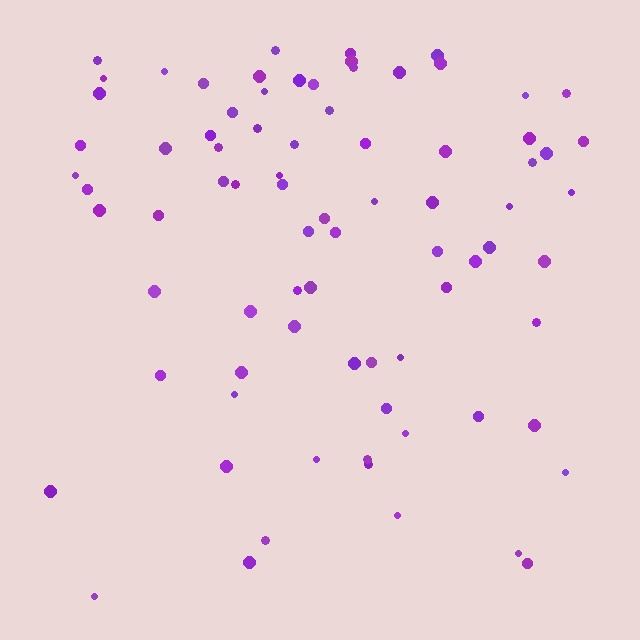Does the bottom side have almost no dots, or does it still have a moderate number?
Still a moderate number, just noticeably fewer than the top.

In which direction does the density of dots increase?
From bottom to top, with the top side densest.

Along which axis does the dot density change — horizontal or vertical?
Vertical.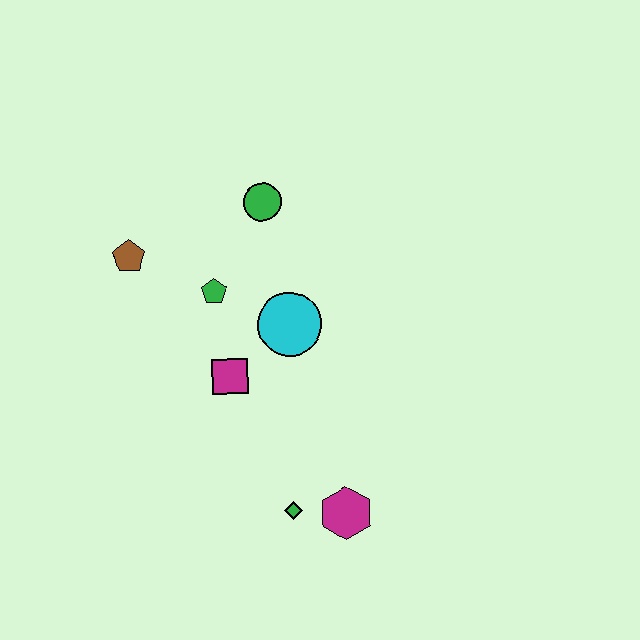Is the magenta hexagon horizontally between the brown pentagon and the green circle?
No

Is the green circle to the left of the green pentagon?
No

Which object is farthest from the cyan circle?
The magenta hexagon is farthest from the cyan circle.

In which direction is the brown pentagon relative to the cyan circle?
The brown pentagon is to the left of the cyan circle.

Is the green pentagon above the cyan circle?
Yes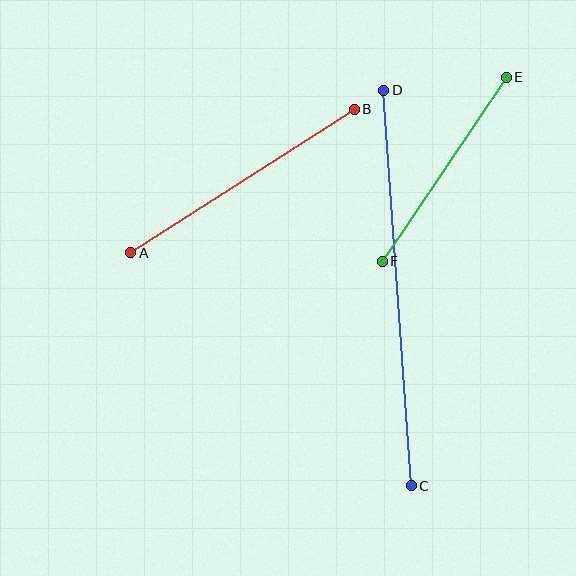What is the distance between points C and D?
The distance is approximately 396 pixels.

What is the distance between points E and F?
The distance is approximately 222 pixels.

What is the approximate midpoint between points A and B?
The midpoint is at approximately (242, 181) pixels.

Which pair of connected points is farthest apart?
Points C and D are farthest apart.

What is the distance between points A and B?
The distance is approximately 266 pixels.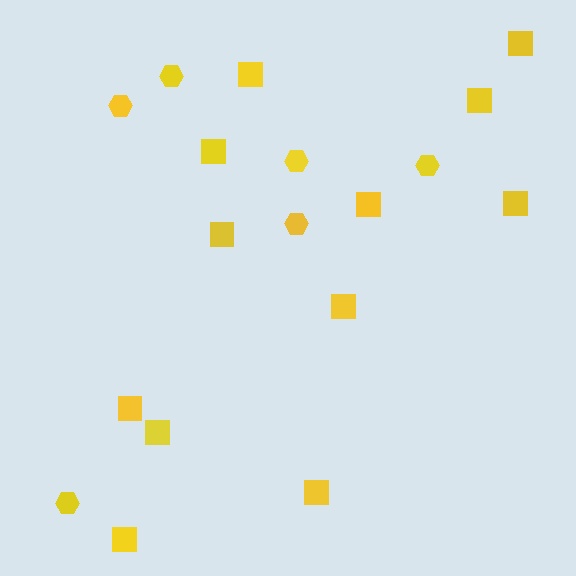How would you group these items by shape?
There are 2 groups: one group of hexagons (6) and one group of squares (12).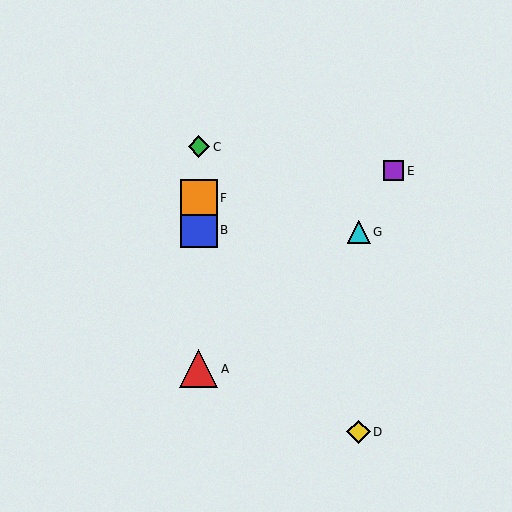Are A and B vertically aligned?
Yes, both are at x≈199.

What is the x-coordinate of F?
Object F is at x≈199.